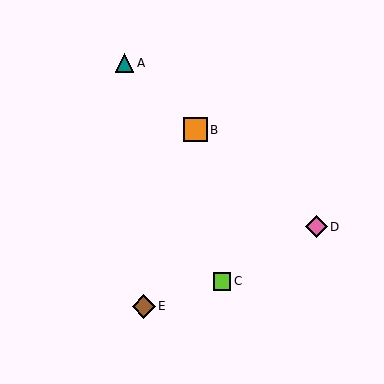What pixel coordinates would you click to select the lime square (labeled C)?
Click at (222, 281) to select the lime square C.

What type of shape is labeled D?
Shape D is a pink diamond.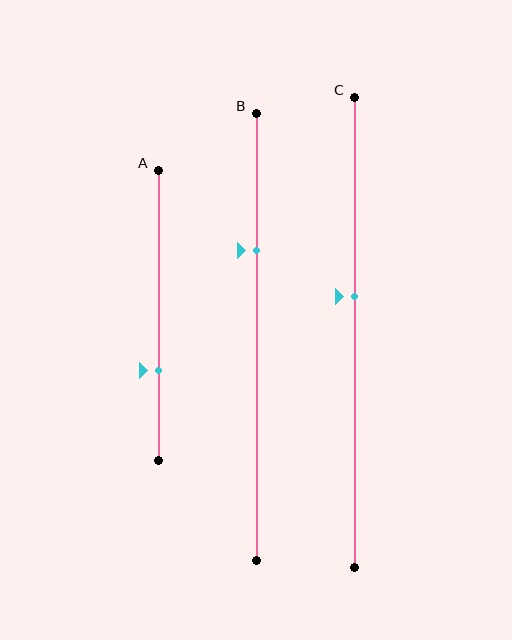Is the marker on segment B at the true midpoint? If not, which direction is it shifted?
No, the marker on segment B is shifted upward by about 19% of the segment length.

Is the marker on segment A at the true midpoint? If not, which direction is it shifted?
No, the marker on segment A is shifted downward by about 19% of the segment length.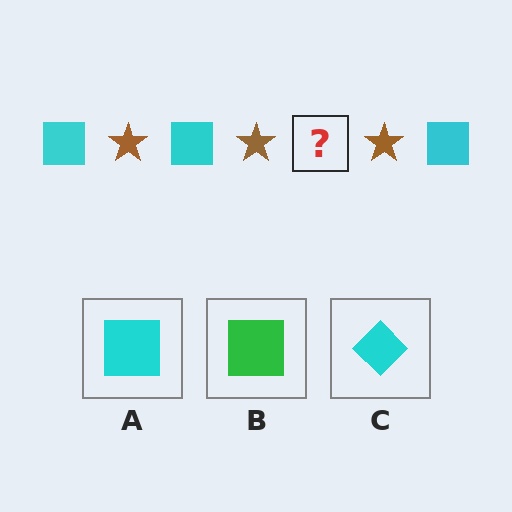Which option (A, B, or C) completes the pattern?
A.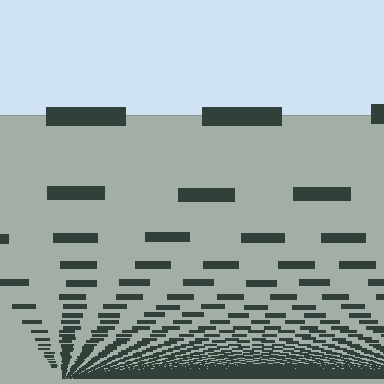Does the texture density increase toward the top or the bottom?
Density increases toward the bottom.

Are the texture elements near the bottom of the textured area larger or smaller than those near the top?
Smaller. The gradient is inverted — elements near the bottom are smaller and denser.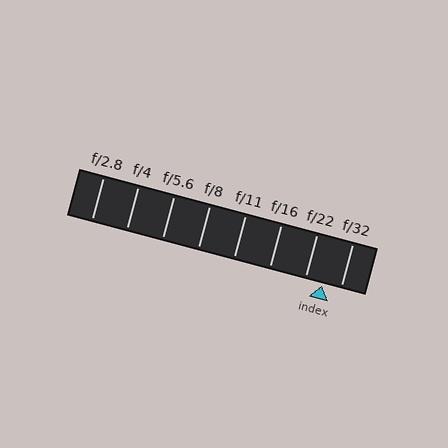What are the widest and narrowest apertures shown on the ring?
The widest aperture shown is f/2.8 and the narrowest is f/32.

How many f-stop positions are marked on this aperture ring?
There are 8 f-stop positions marked.